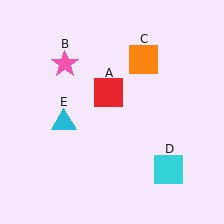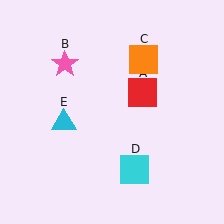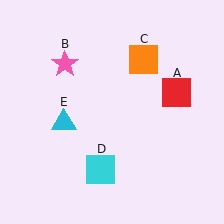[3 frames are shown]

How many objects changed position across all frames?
2 objects changed position: red square (object A), cyan square (object D).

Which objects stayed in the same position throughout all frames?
Pink star (object B) and orange square (object C) and cyan triangle (object E) remained stationary.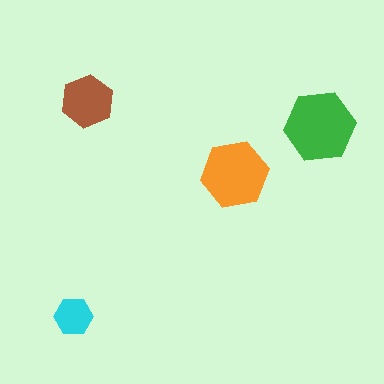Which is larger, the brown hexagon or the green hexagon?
The green one.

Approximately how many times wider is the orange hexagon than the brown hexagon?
About 1.5 times wider.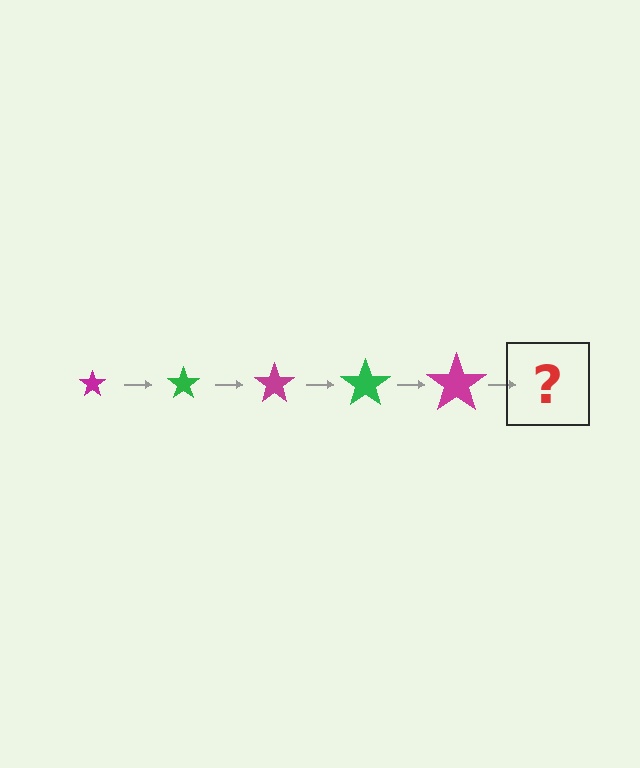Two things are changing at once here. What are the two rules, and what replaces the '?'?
The two rules are that the star grows larger each step and the color cycles through magenta and green. The '?' should be a green star, larger than the previous one.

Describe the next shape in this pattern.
It should be a green star, larger than the previous one.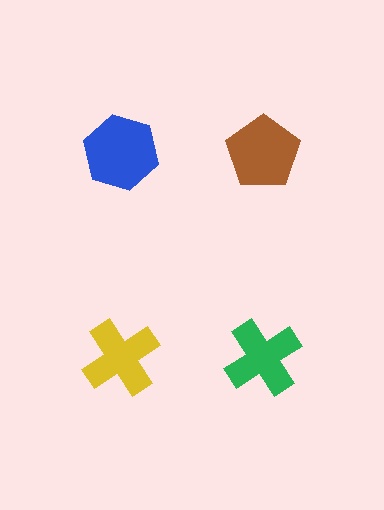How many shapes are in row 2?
2 shapes.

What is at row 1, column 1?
A blue hexagon.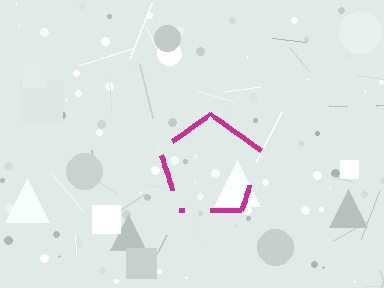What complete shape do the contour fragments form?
The contour fragments form a pentagon.